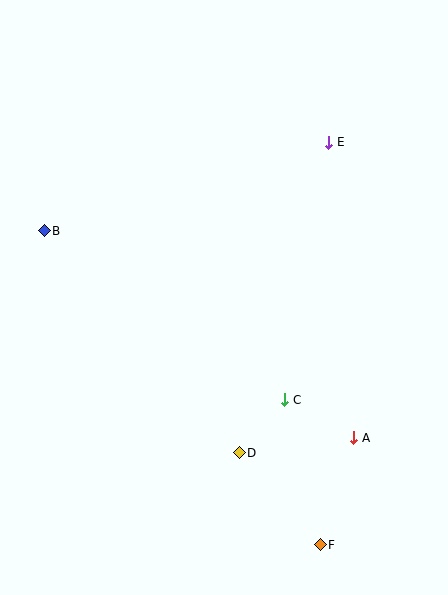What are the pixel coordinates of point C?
Point C is at (285, 400).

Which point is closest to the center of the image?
Point C at (285, 400) is closest to the center.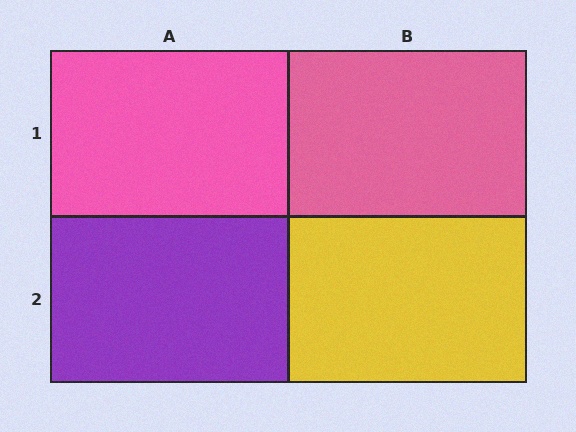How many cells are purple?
1 cell is purple.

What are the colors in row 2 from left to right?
Purple, yellow.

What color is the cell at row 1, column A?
Pink.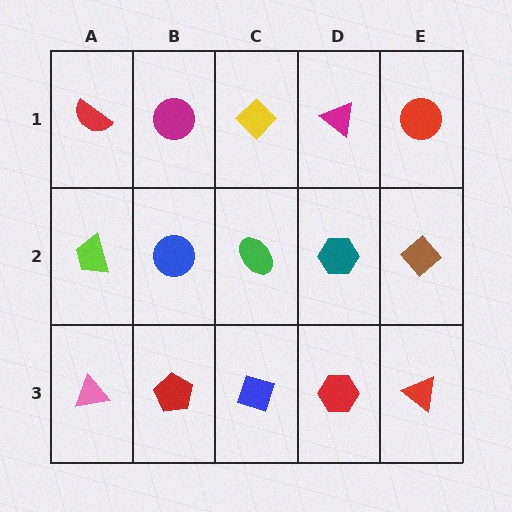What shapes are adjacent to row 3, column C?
A green ellipse (row 2, column C), a red pentagon (row 3, column B), a red hexagon (row 3, column D).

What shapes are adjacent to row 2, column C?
A yellow diamond (row 1, column C), a blue diamond (row 3, column C), a blue circle (row 2, column B), a teal hexagon (row 2, column D).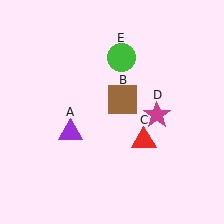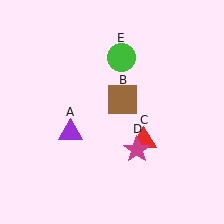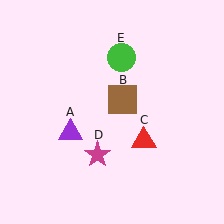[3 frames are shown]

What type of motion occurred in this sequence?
The magenta star (object D) rotated clockwise around the center of the scene.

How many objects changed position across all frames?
1 object changed position: magenta star (object D).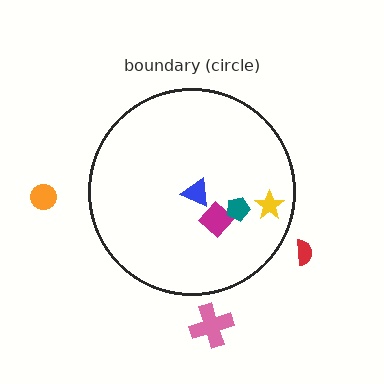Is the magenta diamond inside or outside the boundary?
Inside.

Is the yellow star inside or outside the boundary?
Inside.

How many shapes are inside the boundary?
4 inside, 3 outside.